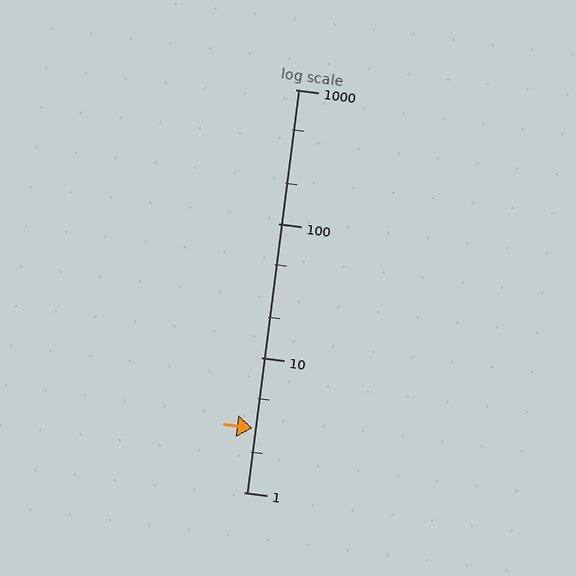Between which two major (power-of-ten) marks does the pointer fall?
The pointer is between 1 and 10.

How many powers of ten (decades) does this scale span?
The scale spans 3 decades, from 1 to 1000.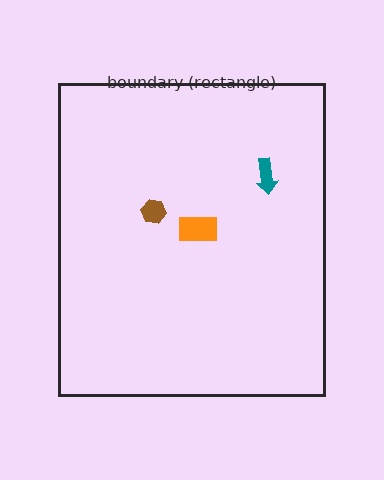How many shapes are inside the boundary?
3 inside, 0 outside.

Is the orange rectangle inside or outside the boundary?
Inside.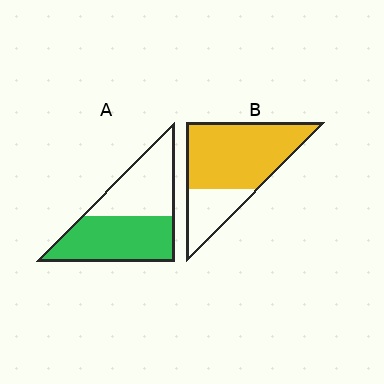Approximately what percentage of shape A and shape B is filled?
A is approximately 55% and B is approximately 70%.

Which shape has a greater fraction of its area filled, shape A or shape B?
Shape B.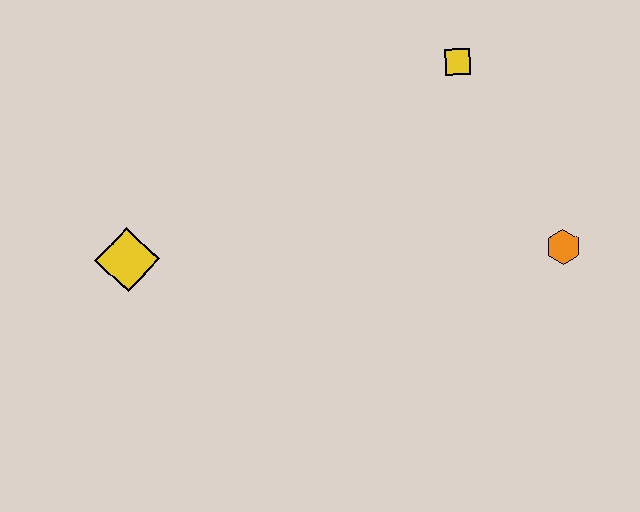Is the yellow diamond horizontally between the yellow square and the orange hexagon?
No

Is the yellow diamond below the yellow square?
Yes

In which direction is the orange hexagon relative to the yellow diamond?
The orange hexagon is to the right of the yellow diamond.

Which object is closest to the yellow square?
The orange hexagon is closest to the yellow square.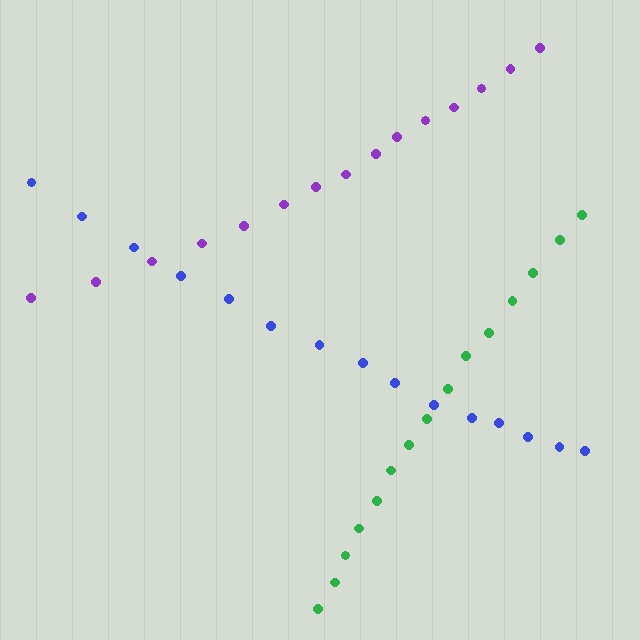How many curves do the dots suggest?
There are 3 distinct paths.